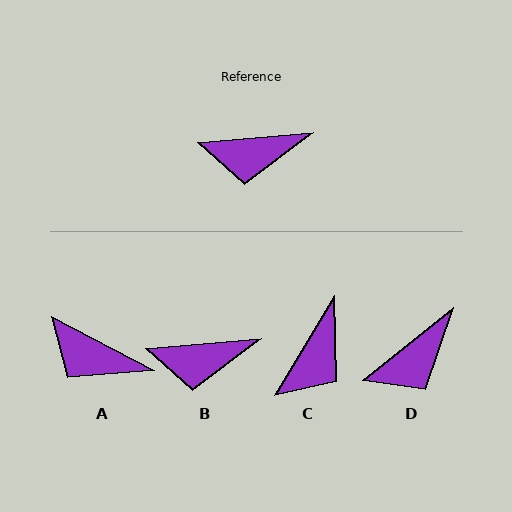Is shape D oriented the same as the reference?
No, it is off by about 34 degrees.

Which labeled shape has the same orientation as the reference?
B.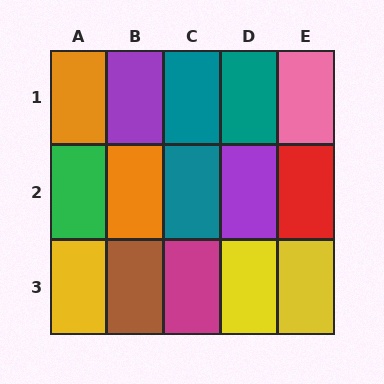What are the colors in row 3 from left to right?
Yellow, brown, magenta, yellow, yellow.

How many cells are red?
1 cell is red.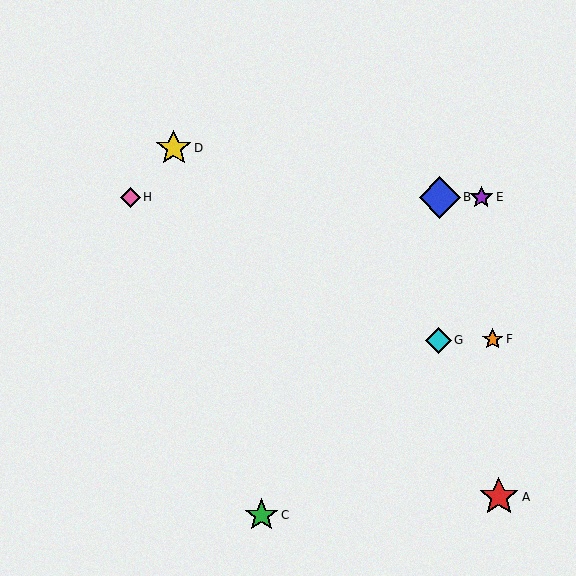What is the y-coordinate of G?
Object G is at y≈340.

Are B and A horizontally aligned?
No, B is at y≈197 and A is at y≈497.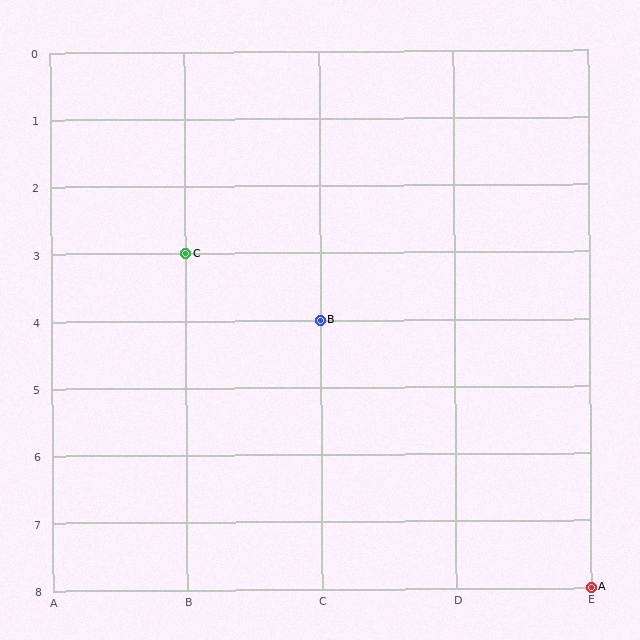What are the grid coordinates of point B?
Point B is at grid coordinates (C, 4).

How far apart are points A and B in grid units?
Points A and B are 2 columns and 4 rows apart (about 4.5 grid units diagonally).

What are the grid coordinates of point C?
Point C is at grid coordinates (B, 3).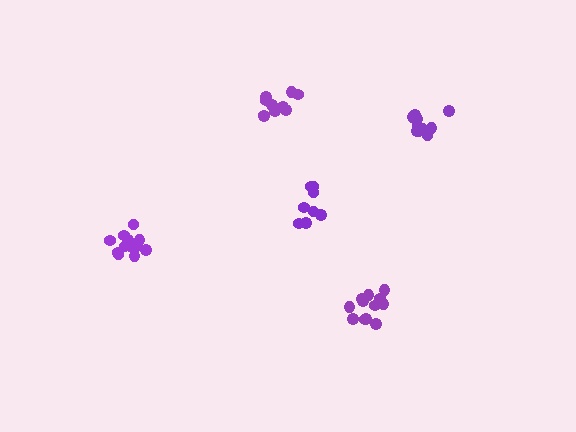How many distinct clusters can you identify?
There are 5 distinct clusters.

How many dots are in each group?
Group 1: 12 dots, Group 2: 13 dots, Group 3: 8 dots, Group 4: 10 dots, Group 5: 10 dots (53 total).